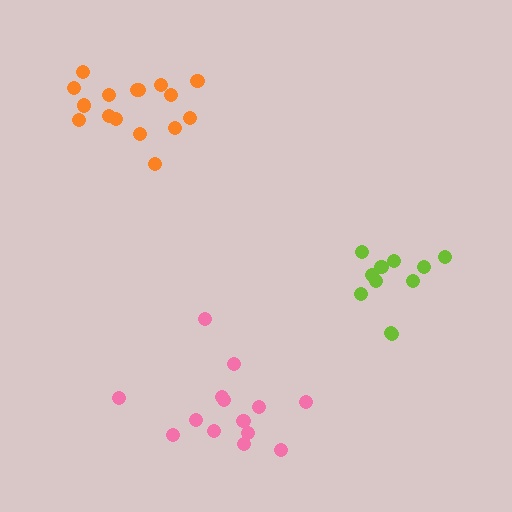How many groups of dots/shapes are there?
There are 3 groups.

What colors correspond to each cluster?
The clusters are colored: pink, orange, lime.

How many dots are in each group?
Group 1: 14 dots, Group 2: 16 dots, Group 3: 11 dots (41 total).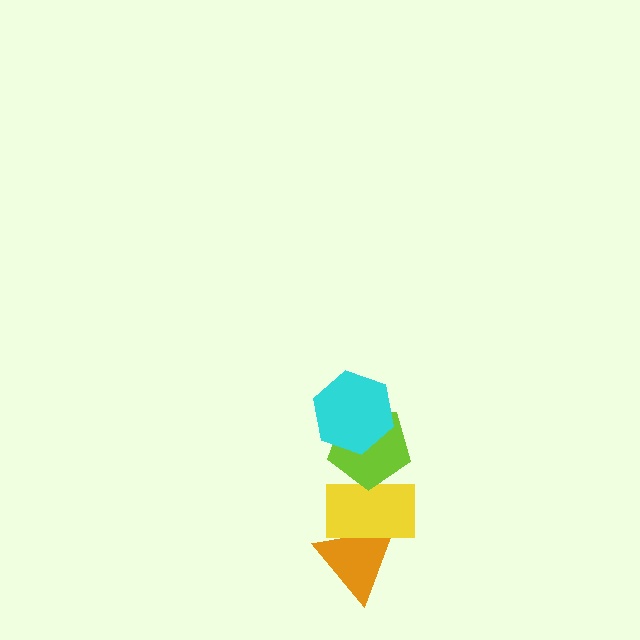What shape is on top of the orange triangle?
The yellow rectangle is on top of the orange triangle.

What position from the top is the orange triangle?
The orange triangle is 4th from the top.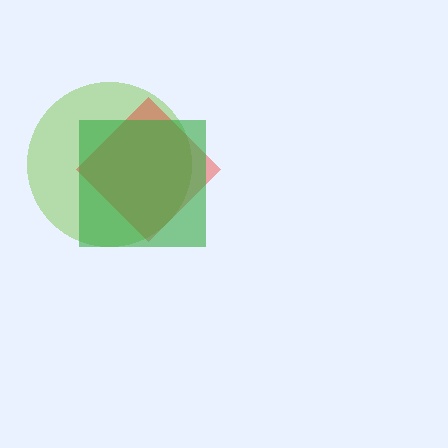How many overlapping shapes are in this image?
There are 3 overlapping shapes in the image.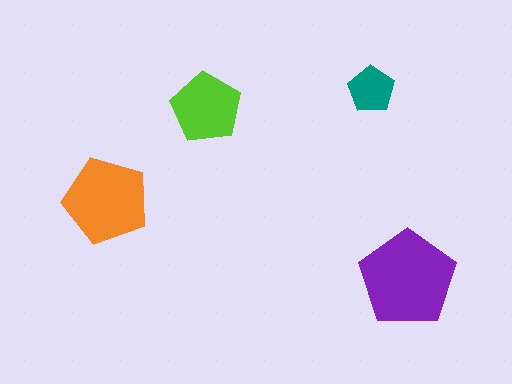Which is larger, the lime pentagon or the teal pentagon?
The lime one.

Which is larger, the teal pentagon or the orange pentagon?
The orange one.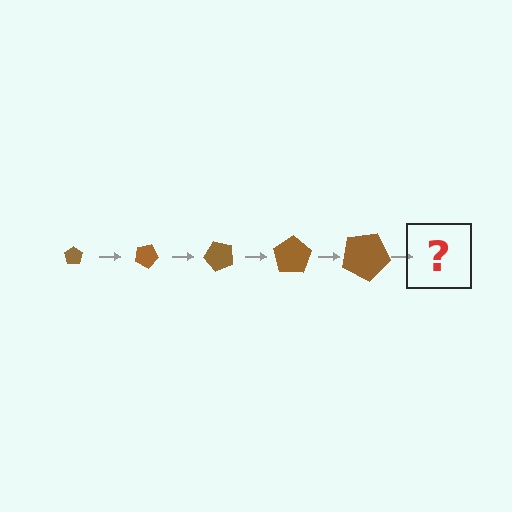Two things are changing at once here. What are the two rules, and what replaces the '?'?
The two rules are that the pentagon grows larger each step and it rotates 25 degrees each step. The '?' should be a pentagon, larger than the previous one and rotated 125 degrees from the start.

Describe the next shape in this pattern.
It should be a pentagon, larger than the previous one and rotated 125 degrees from the start.